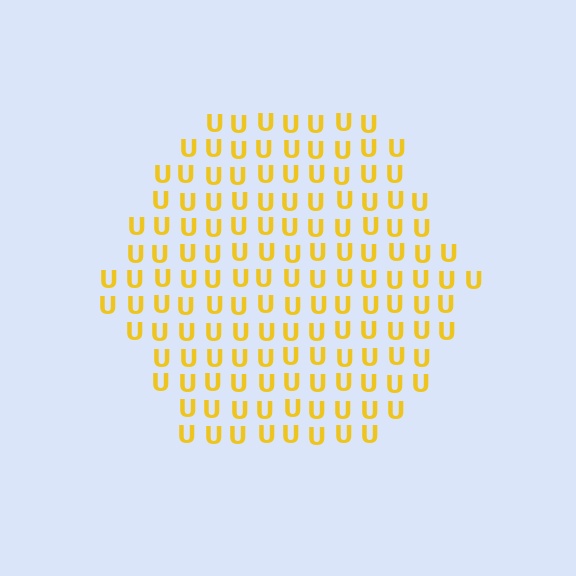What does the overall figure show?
The overall figure shows a hexagon.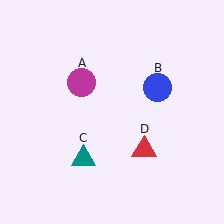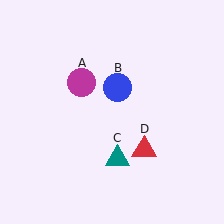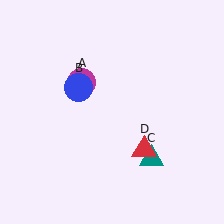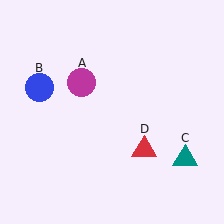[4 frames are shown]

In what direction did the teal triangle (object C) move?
The teal triangle (object C) moved right.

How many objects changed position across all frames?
2 objects changed position: blue circle (object B), teal triangle (object C).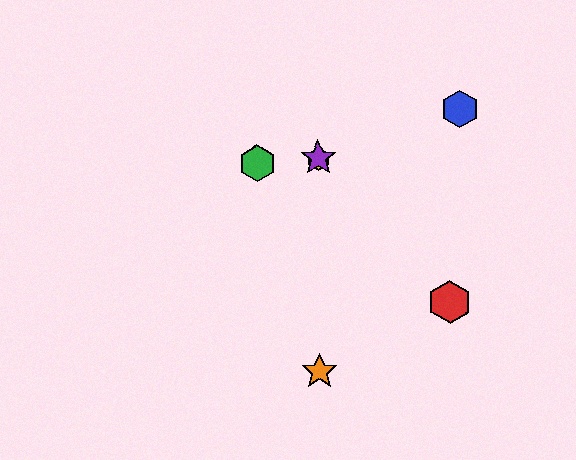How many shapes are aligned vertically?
3 shapes (the yellow hexagon, the purple star, the orange star) are aligned vertically.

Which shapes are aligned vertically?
The yellow hexagon, the purple star, the orange star are aligned vertically.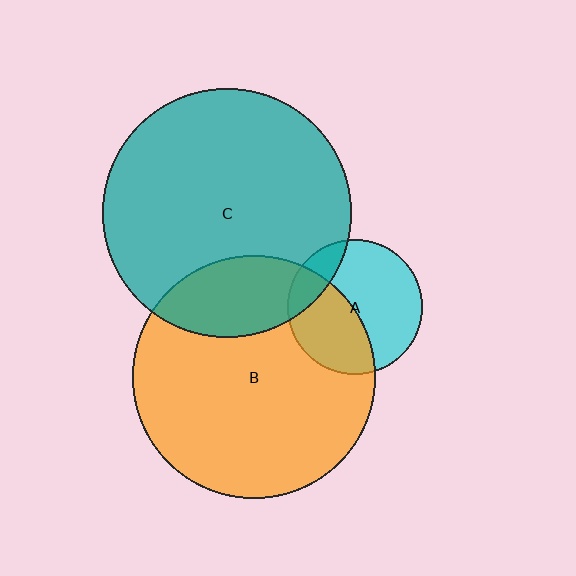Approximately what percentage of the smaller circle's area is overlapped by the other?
Approximately 20%.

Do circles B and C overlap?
Yes.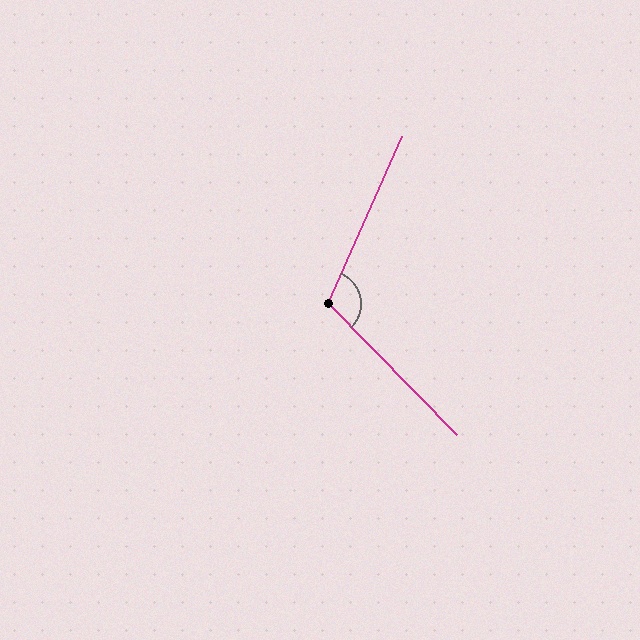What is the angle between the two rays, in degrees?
Approximately 112 degrees.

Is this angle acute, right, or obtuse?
It is obtuse.